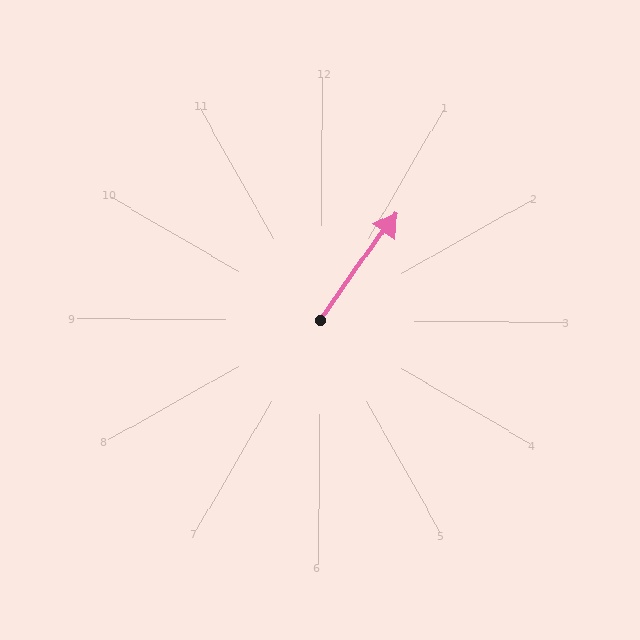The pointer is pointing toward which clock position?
Roughly 1 o'clock.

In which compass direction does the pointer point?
Northeast.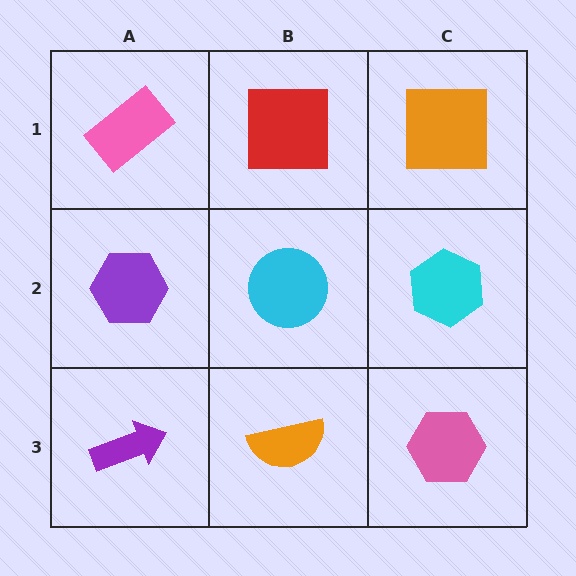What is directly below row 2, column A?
A purple arrow.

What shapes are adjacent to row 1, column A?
A purple hexagon (row 2, column A), a red square (row 1, column B).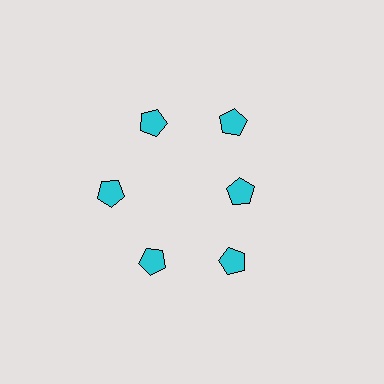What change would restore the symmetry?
The symmetry would be restored by moving it outward, back onto the ring so that all 6 pentagons sit at equal angles and equal distance from the center.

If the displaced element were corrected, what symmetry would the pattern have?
It would have 6-fold rotational symmetry — the pattern would map onto itself every 60 degrees.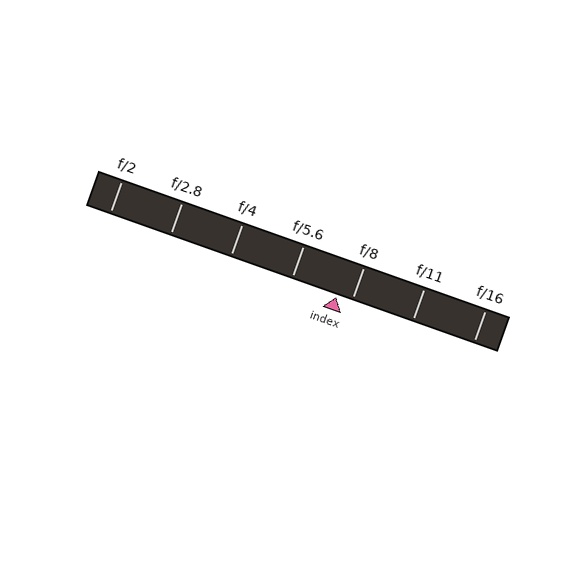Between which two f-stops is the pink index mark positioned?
The index mark is between f/5.6 and f/8.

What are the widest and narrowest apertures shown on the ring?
The widest aperture shown is f/2 and the narrowest is f/16.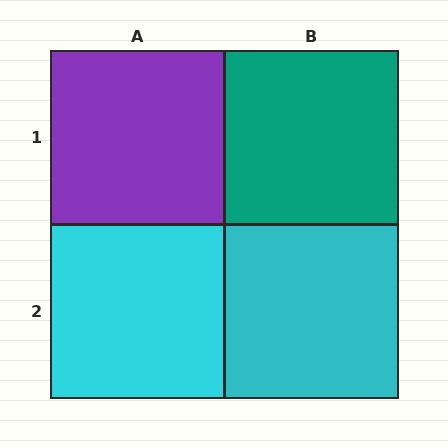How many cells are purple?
1 cell is purple.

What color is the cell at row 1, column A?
Purple.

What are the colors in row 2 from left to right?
Cyan, cyan.